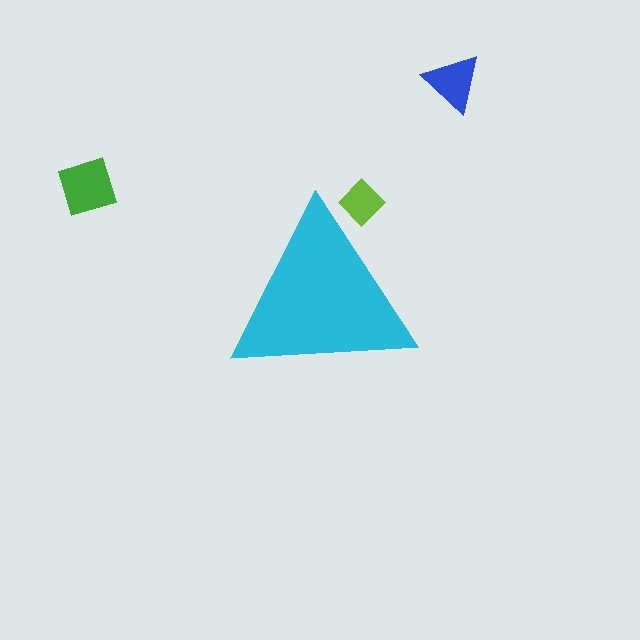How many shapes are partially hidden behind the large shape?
1 shape is partially hidden.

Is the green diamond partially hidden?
No, the green diamond is fully visible.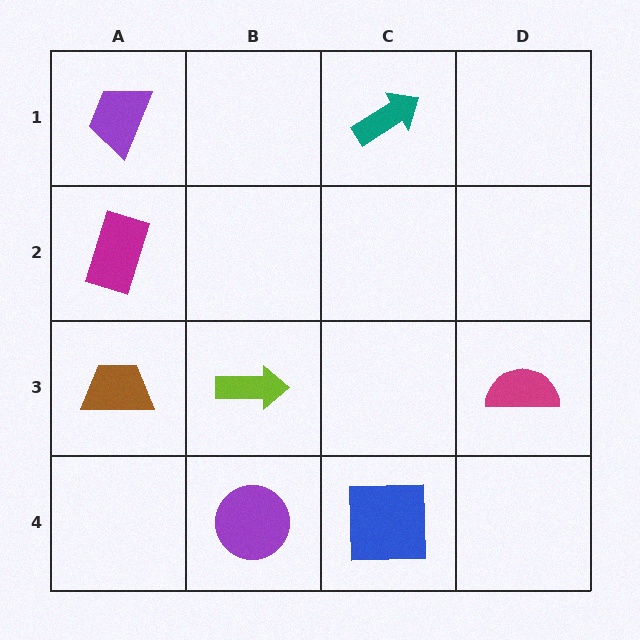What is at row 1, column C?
A teal arrow.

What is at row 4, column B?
A purple circle.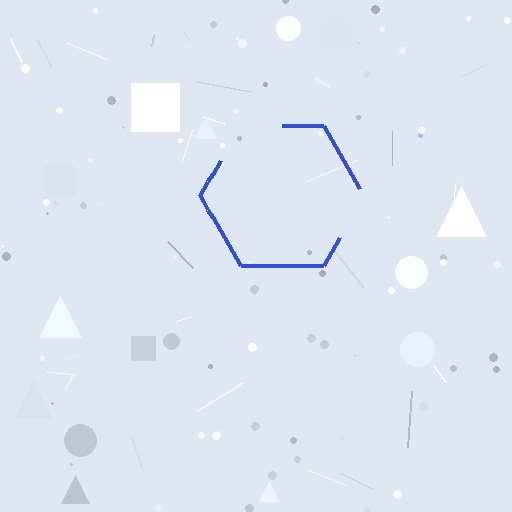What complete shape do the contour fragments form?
The contour fragments form a hexagon.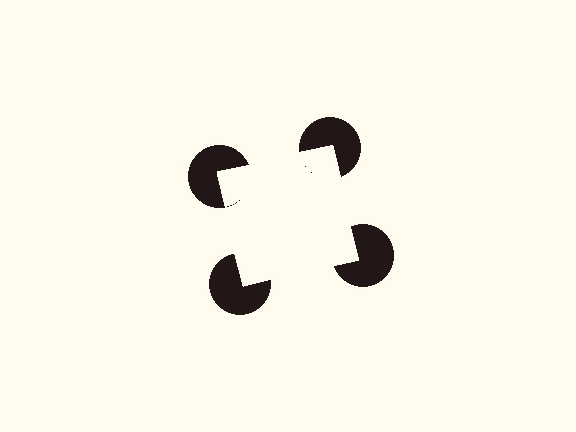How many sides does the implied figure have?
4 sides.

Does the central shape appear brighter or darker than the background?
It typically appears slightly brighter than the background, even though no actual brightness change is drawn.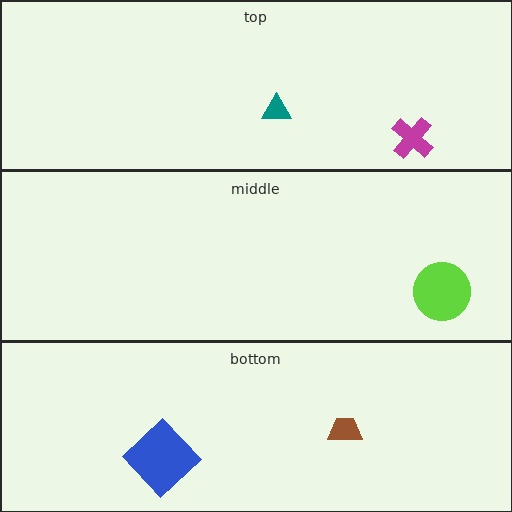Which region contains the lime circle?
The middle region.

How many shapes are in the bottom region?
2.